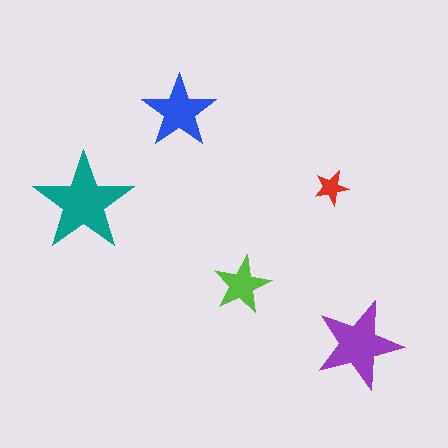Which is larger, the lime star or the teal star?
The teal one.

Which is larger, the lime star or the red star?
The lime one.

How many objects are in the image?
There are 5 objects in the image.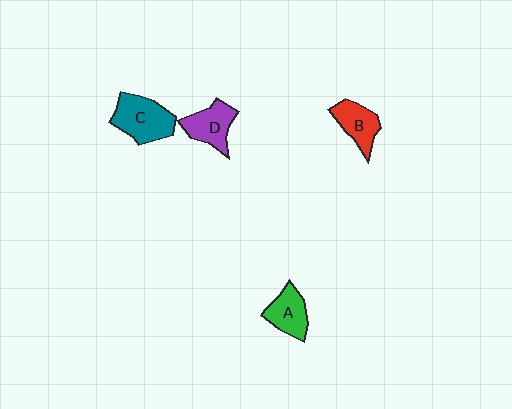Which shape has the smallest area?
Shape B (red).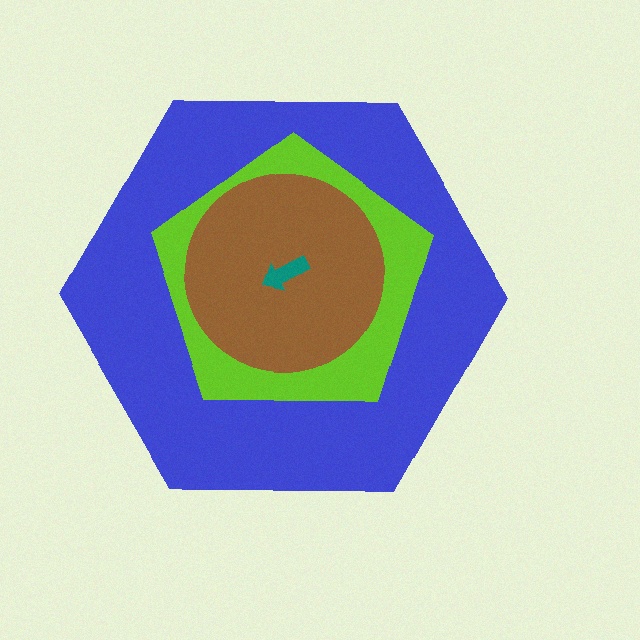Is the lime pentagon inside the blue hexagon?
Yes.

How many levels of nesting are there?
4.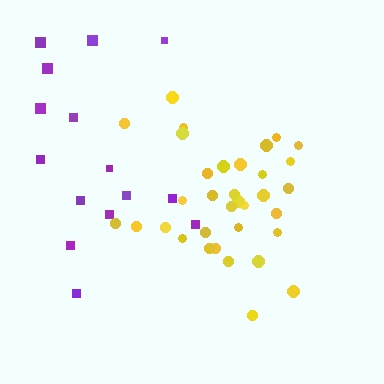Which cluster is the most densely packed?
Yellow.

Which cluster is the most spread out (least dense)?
Purple.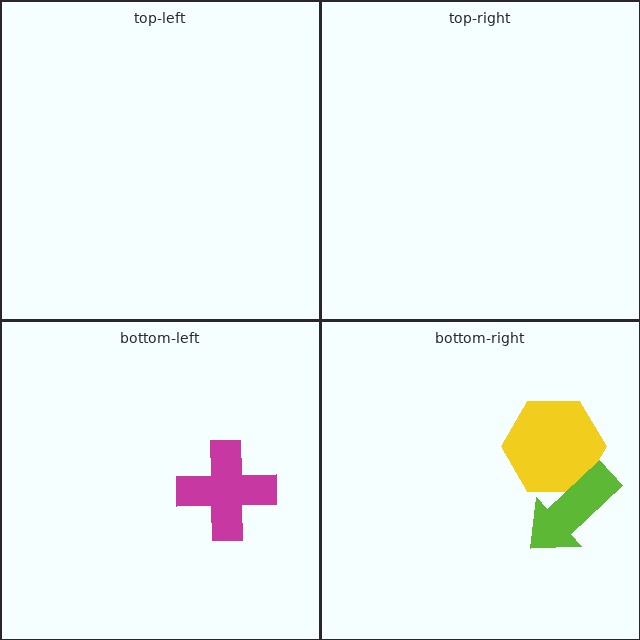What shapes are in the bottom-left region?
The magenta cross.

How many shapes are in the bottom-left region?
1.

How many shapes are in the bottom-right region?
2.